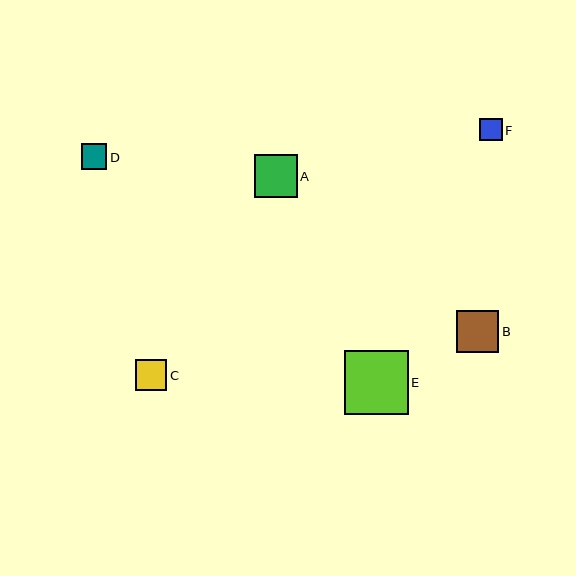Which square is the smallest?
Square F is the smallest with a size of approximately 23 pixels.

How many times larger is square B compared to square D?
Square B is approximately 1.6 times the size of square D.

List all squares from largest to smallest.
From largest to smallest: E, A, B, C, D, F.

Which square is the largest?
Square E is the largest with a size of approximately 63 pixels.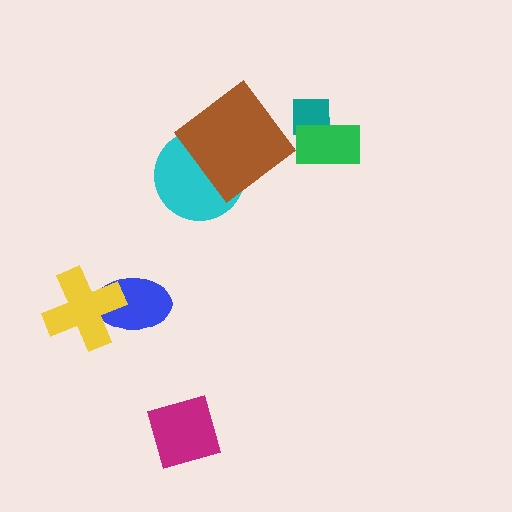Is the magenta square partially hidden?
No, no other shape covers it.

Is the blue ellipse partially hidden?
Yes, it is partially covered by another shape.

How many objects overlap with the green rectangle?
1 object overlaps with the green rectangle.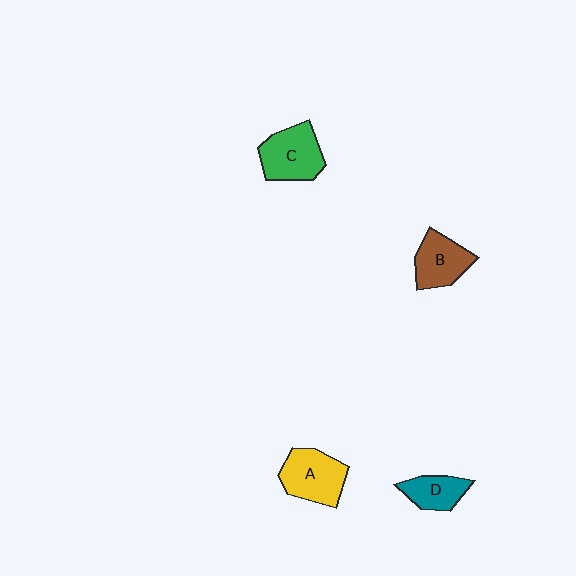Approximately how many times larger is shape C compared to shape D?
Approximately 1.5 times.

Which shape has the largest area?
Shape C (green).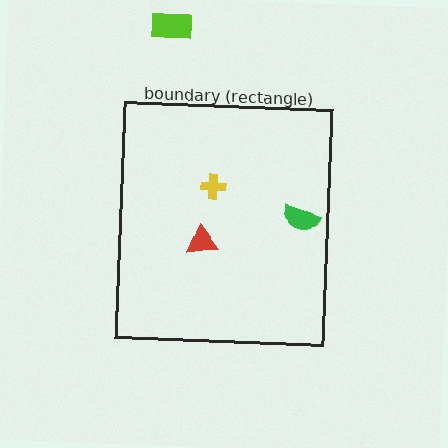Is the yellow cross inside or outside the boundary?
Inside.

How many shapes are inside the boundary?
3 inside, 1 outside.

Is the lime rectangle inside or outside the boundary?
Outside.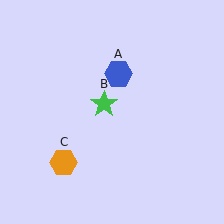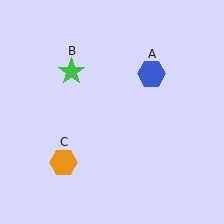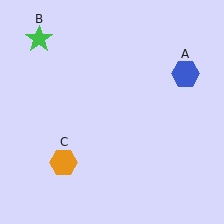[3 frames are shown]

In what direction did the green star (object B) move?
The green star (object B) moved up and to the left.